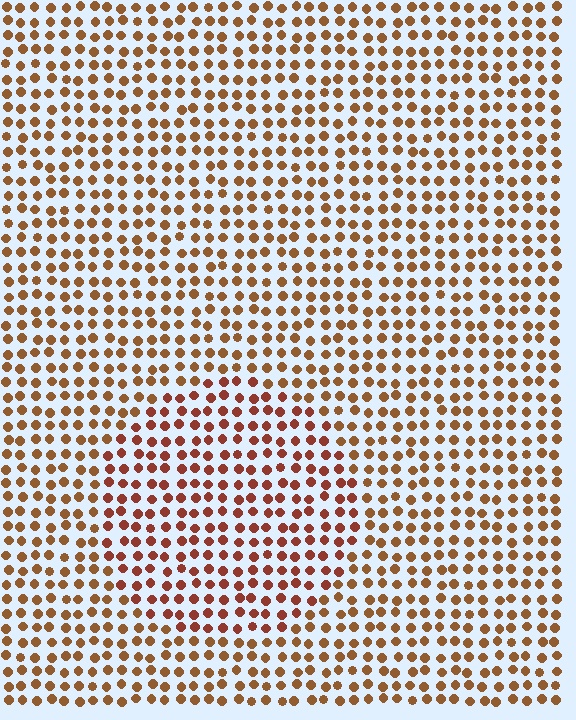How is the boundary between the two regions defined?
The boundary is defined purely by a slight shift in hue (about 21 degrees). Spacing, size, and orientation are identical on both sides.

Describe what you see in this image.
The image is filled with small brown elements in a uniform arrangement. A circle-shaped region is visible where the elements are tinted to a slightly different hue, forming a subtle color boundary.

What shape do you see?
I see a circle.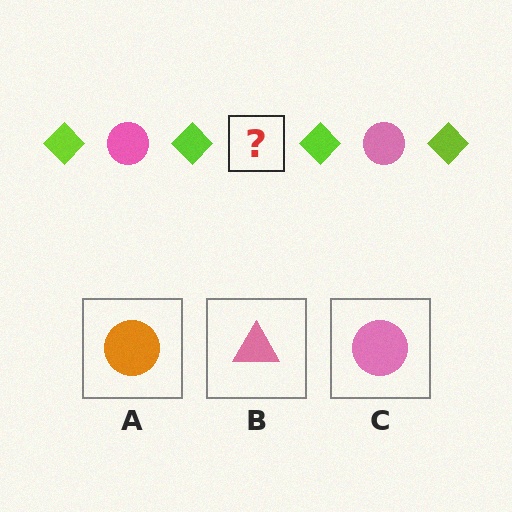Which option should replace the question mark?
Option C.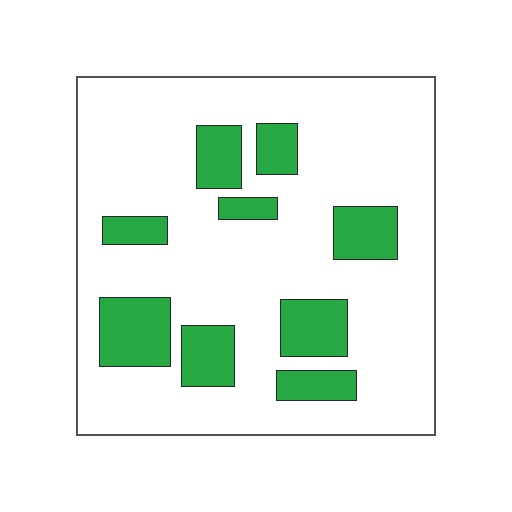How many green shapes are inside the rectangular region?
9.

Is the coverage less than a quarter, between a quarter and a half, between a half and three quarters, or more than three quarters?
Less than a quarter.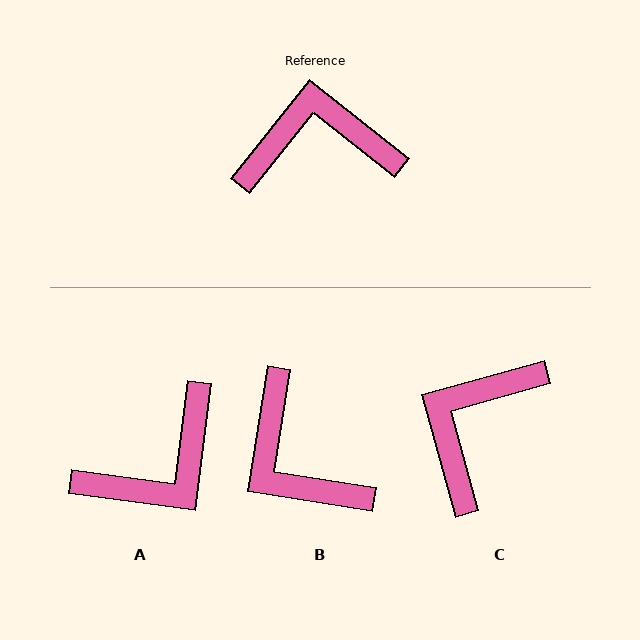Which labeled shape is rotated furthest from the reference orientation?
A, about 149 degrees away.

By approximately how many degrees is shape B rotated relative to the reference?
Approximately 120 degrees counter-clockwise.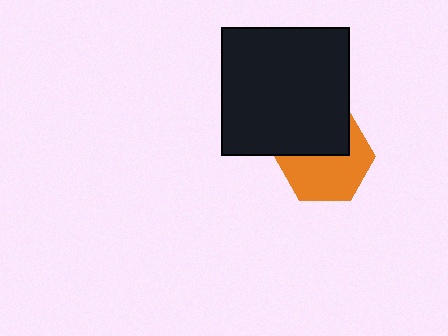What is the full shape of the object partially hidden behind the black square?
The partially hidden object is an orange hexagon.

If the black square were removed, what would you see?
You would see the complete orange hexagon.